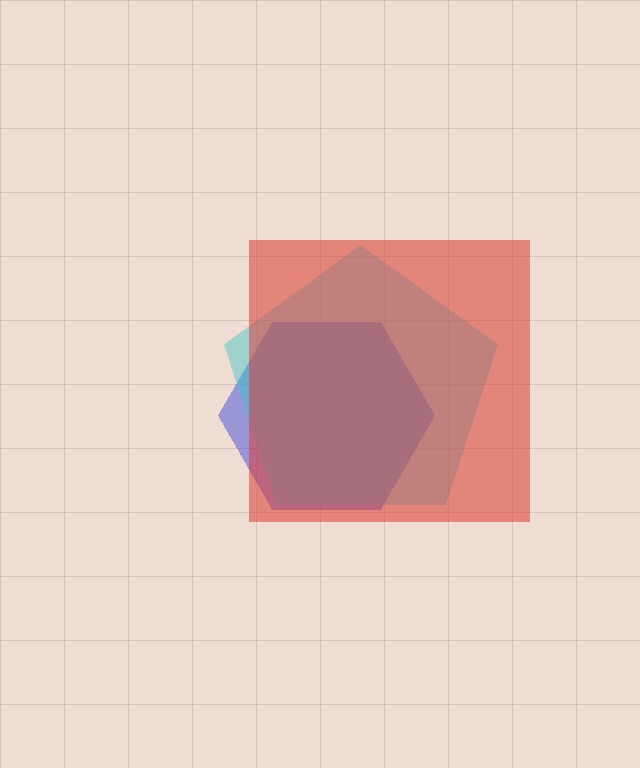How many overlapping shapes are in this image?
There are 3 overlapping shapes in the image.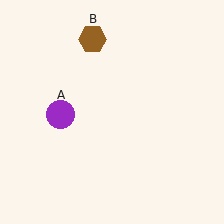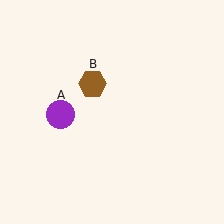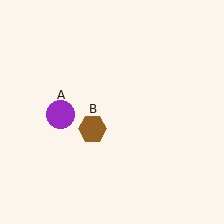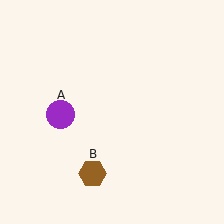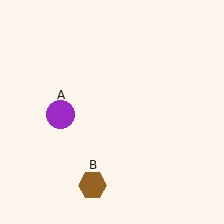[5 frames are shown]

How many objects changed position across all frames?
1 object changed position: brown hexagon (object B).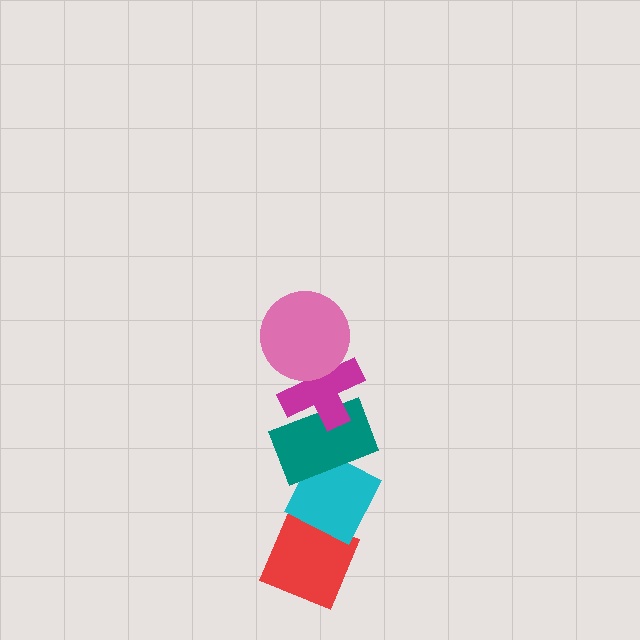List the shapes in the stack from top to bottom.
From top to bottom: the pink circle, the magenta cross, the teal rectangle, the cyan diamond, the red diamond.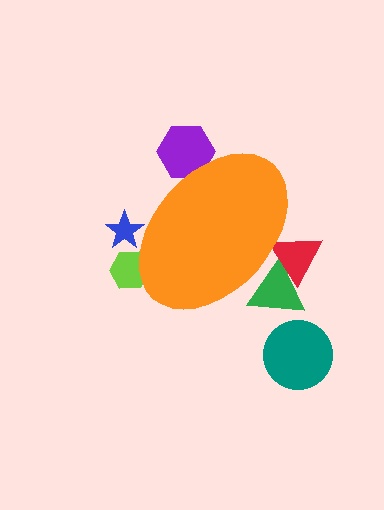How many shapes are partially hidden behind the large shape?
5 shapes are partially hidden.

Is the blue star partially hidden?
Yes, the blue star is partially hidden behind the orange ellipse.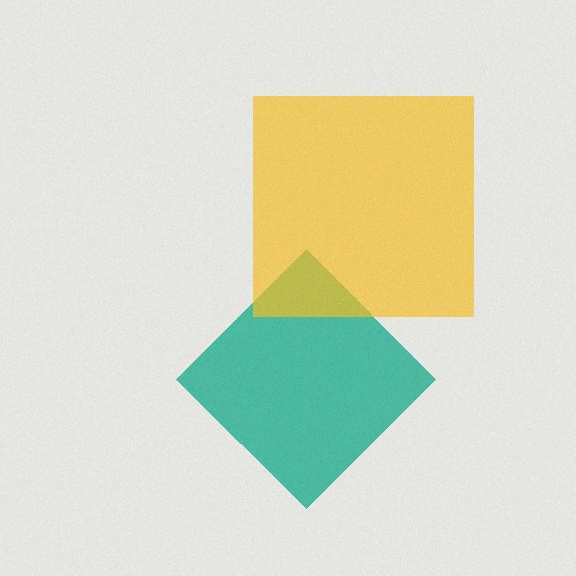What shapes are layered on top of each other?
The layered shapes are: a teal diamond, a yellow square.